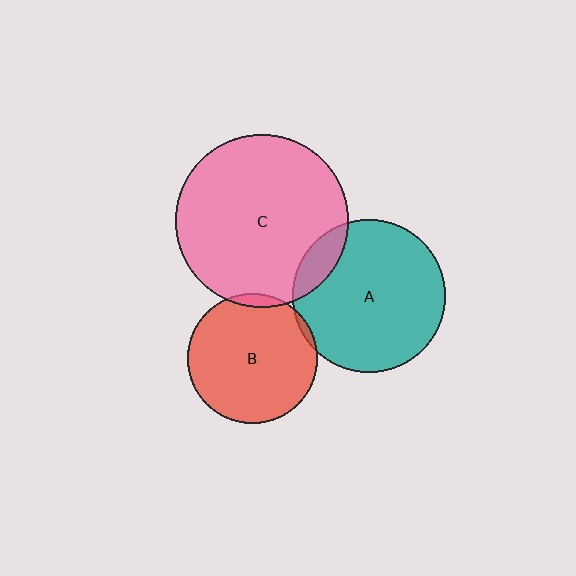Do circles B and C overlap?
Yes.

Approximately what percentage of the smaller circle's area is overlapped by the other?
Approximately 5%.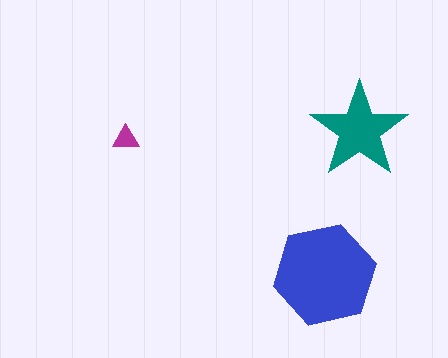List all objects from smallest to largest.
The magenta triangle, the teal star, the blue hexagon.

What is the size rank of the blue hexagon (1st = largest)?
1st.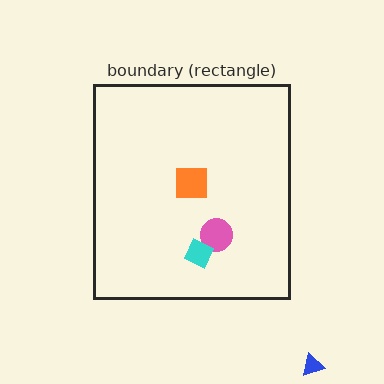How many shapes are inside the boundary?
3 inside, 1 outside.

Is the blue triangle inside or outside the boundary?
Outside.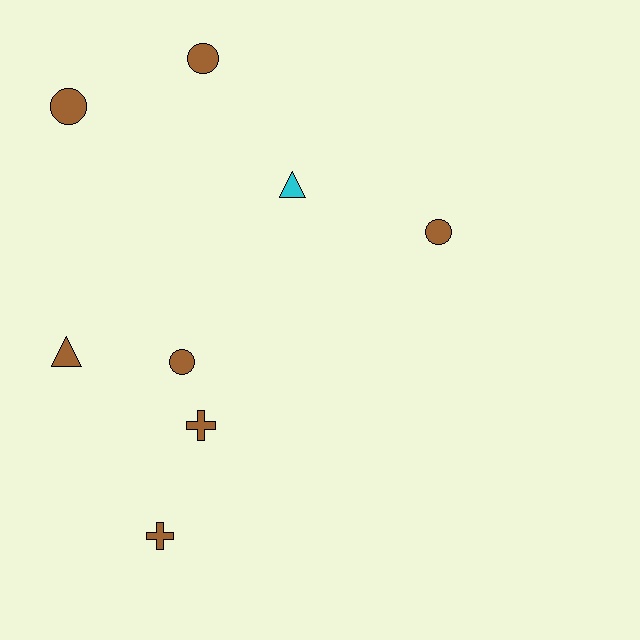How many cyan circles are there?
There are no cyan circles.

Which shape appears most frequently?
Circle, with 4 objects.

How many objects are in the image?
There are 8 objects.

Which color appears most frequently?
Brown, with 7 objects.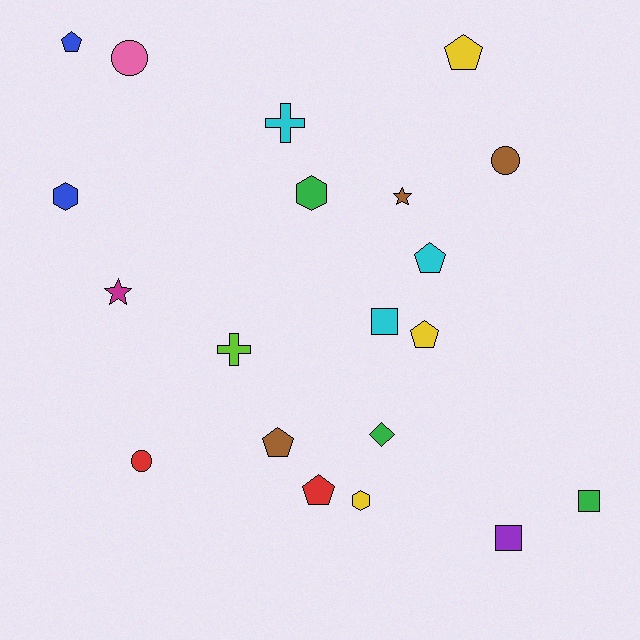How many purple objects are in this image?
There is 1 purple object.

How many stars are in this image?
There are 2 stars.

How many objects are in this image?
There are 20 objects.